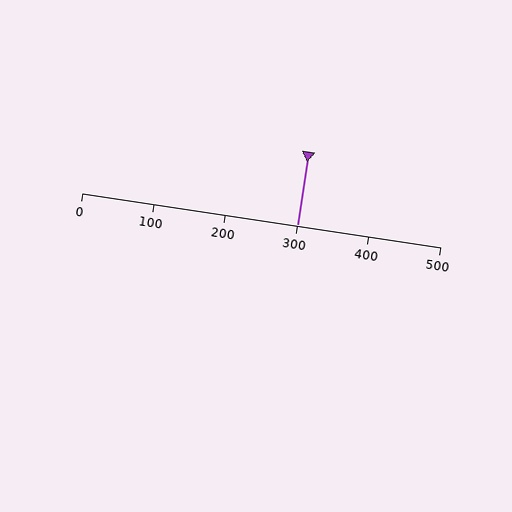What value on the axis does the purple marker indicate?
The marker indicates approximately 300.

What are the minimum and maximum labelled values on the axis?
The axis runs from 0 to 500.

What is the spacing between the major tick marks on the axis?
The major ticks are spaced 100 apart.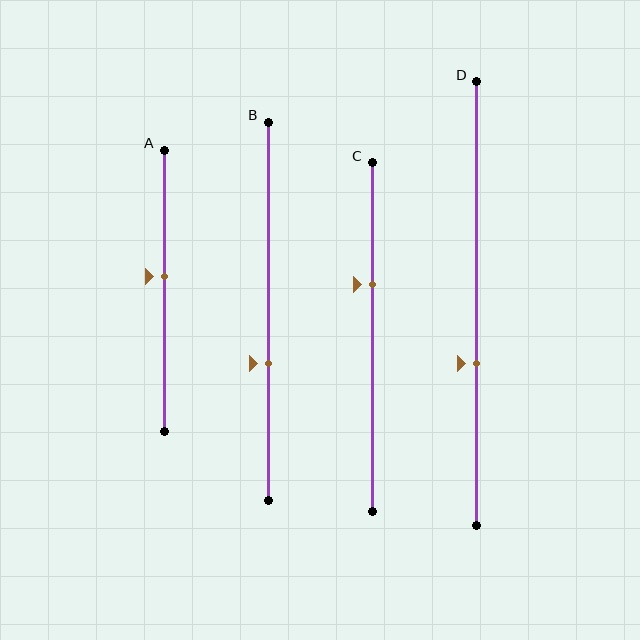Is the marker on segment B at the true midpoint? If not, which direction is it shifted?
No, the marker on segment B is shifted downward by about 14% of the segment length.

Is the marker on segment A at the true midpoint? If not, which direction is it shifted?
No, the marker on segment A is shifted upward by about 5% of the segment length.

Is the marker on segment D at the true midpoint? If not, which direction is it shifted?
No, the marker on segment D is shifted downward by about 13% of the segment length.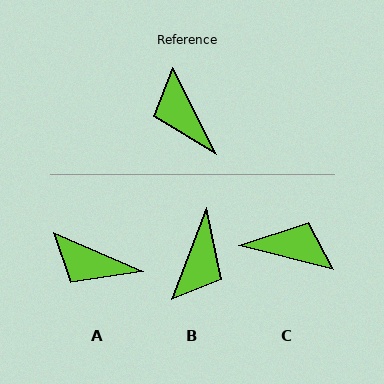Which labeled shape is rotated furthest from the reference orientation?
B, about 133 degrees away.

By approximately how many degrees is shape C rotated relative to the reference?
Approximately 131 degrees clockwise.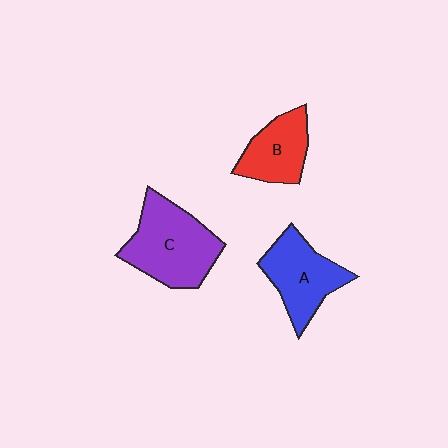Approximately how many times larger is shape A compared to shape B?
Approximately 1.3 times.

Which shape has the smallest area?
Shape B (red).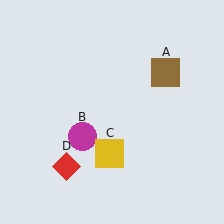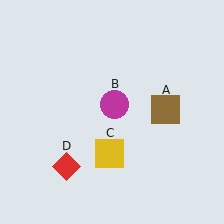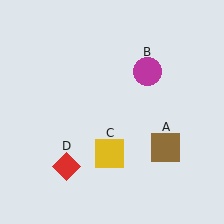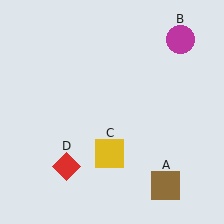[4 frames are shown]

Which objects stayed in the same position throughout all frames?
Yellow square (object C) and red diamond (object D) remained stationary.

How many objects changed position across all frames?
2 objects changed position: brown square (object A), magenta circle (object B).